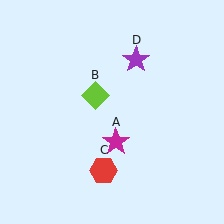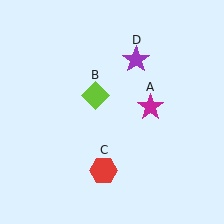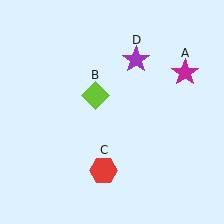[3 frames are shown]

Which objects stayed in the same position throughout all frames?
Lime diamond (object B) and red hexagon (object C) and purple star (object D) remained stationary.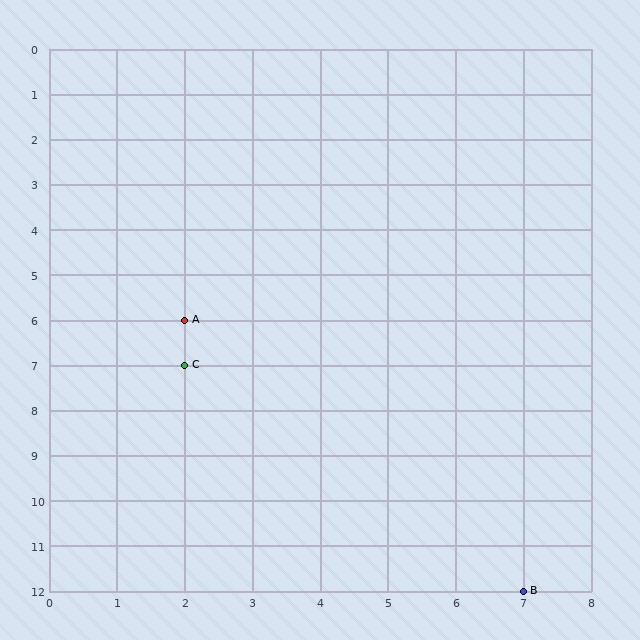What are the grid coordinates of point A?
Point A is at grid coordinates (2, 6).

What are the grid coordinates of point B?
Point B is at grid coordinates (7, 12).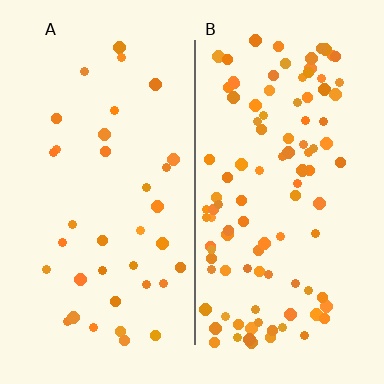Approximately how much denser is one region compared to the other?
Approximately 2.9× — region B over region A.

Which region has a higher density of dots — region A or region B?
B (the right).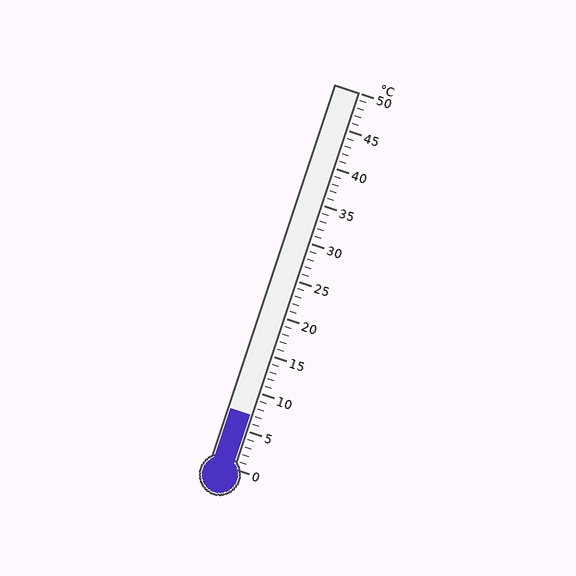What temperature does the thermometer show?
The thermometer shows approximately 7°C.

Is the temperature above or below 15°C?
The temperature is below 15°C.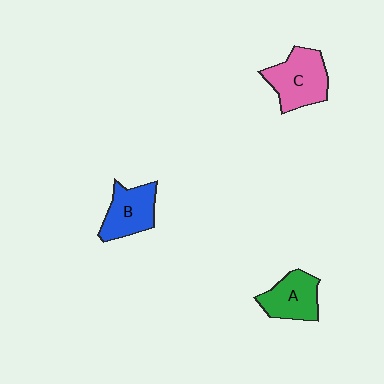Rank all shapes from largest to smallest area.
From largest to smallest: C (pink), B (blue), A (green).